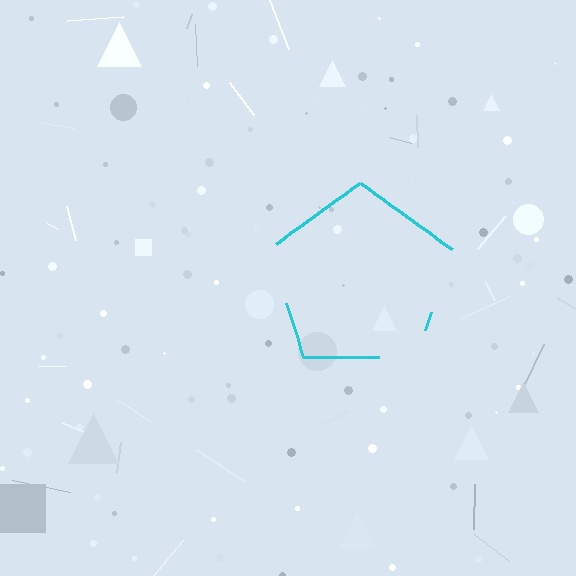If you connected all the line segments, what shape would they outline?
They would outline a pentagon.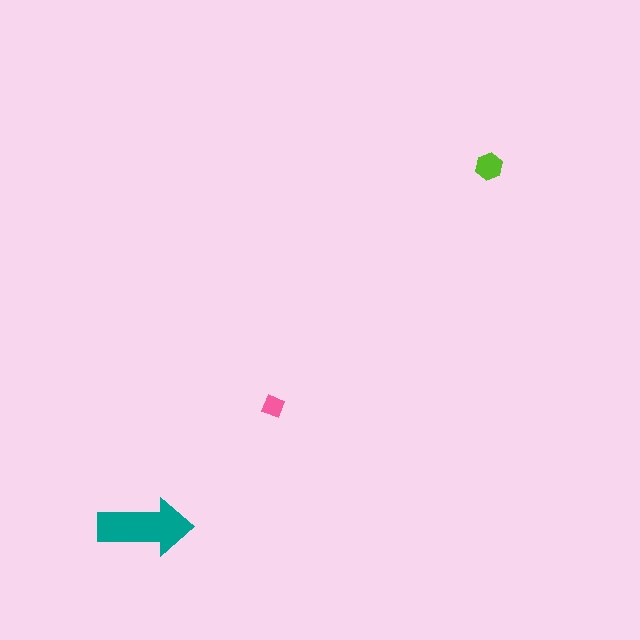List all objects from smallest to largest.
The pink diamond, the lime hexagon, the teal arrow.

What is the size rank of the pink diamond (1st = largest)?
3rd.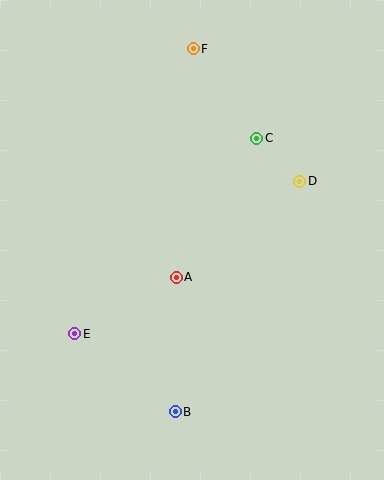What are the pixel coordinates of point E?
Point E is at (75, 334).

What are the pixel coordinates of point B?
Point B is at (175, 412).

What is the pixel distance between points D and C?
The distance between D and C is 61 pixels.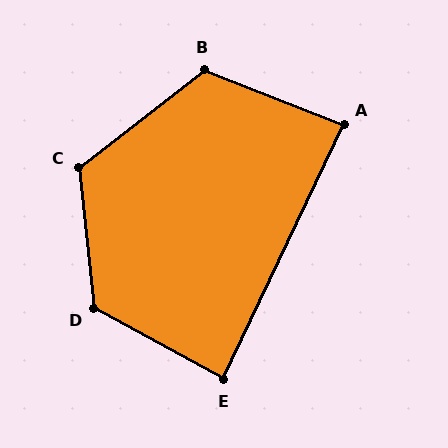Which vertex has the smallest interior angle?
A, at approximately 86 degrees.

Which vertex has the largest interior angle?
D, at approximately 124 degrees.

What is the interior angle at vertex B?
Approximately 120 degrees (obtuse).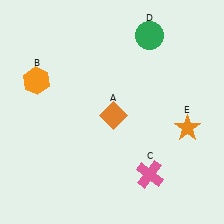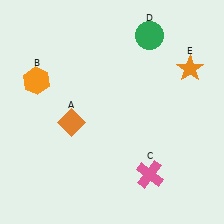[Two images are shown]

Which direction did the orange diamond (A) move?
The orange diamond (A) moved left.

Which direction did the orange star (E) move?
The orange star (E) moved up.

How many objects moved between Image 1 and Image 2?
2 objects moved between the two images.